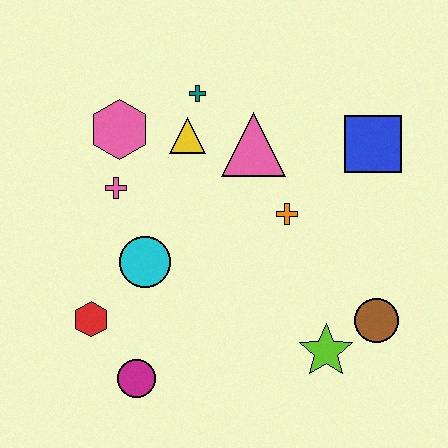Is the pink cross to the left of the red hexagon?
No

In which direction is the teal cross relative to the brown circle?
The teal cross is above the brown circle.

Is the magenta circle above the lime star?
No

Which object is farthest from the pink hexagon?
The brown circle is farthest from the pink hexagon.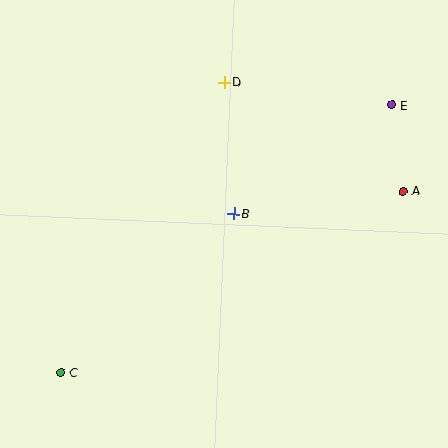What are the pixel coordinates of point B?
Point B is at (234, 213).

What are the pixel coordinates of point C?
Point C is at (61, 372).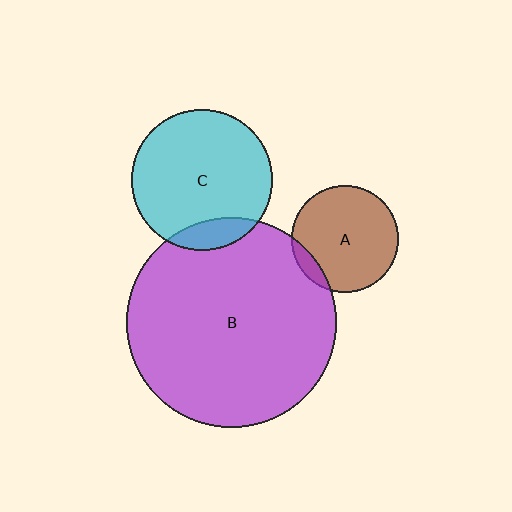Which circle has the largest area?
Circle B (purple).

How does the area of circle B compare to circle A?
Approximately 3.8 times.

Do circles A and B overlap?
Yes.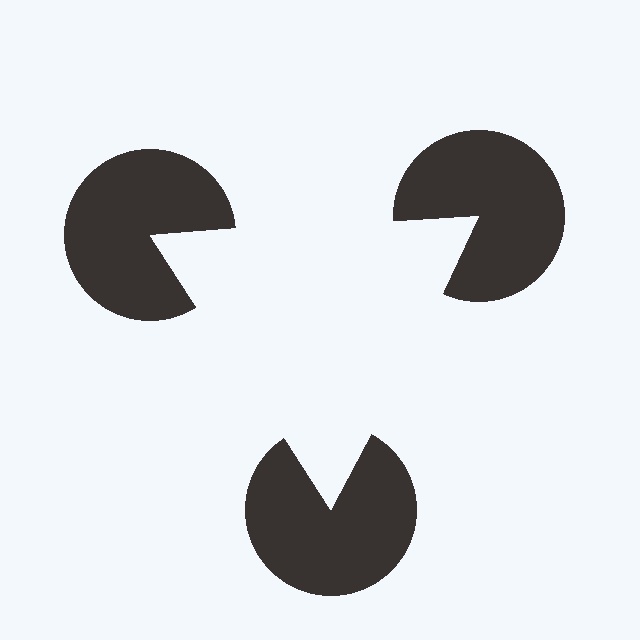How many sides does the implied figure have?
3 sides.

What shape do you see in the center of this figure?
An illusory triangle — its edges are inferred from the aligned wedge cuts in the pac-man discs, not physically drawn.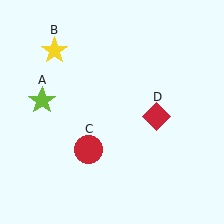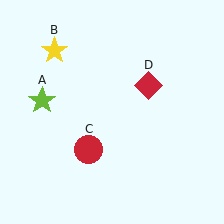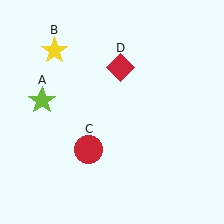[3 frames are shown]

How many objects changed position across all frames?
1 object changed position: red diamond (object D).